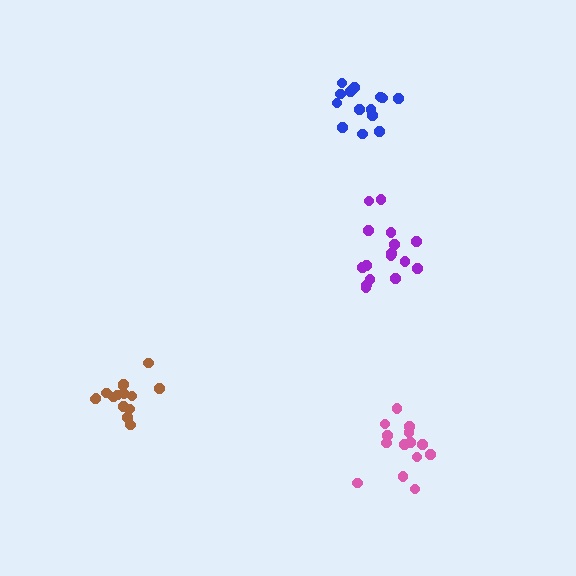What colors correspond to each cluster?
The clusters are colored: pink, blue, purple, brown.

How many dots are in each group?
Group 1: 14 dots, Group 2: 14 dots, Group 3: 16 dots, Group 4: 15 dots (59 total).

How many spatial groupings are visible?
There are 4 spatial groupings.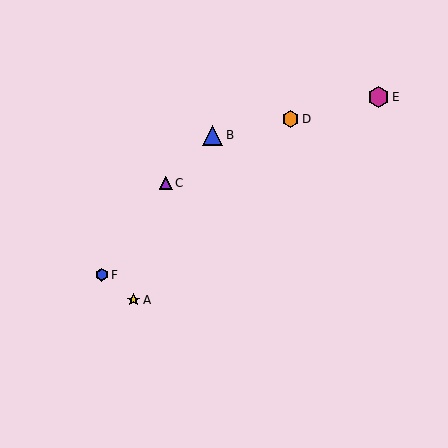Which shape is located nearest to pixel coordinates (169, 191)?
The purple triangle (labeled C) at (166, 183) is nearest to that location.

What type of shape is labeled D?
Shape D is an orange hexagon.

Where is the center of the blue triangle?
The center of the blue triangle is at (213, 135).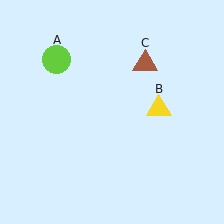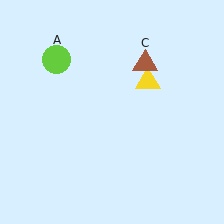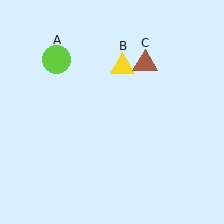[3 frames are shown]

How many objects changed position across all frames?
1 object changed position: yellow triangle (object B).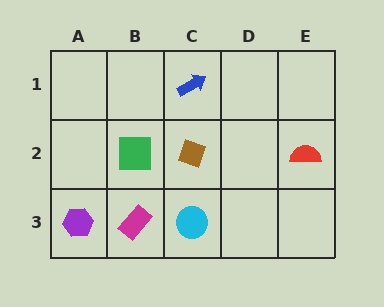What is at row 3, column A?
A purple hexagon.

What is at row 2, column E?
A red semicircle.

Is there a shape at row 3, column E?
No, that cell is empty.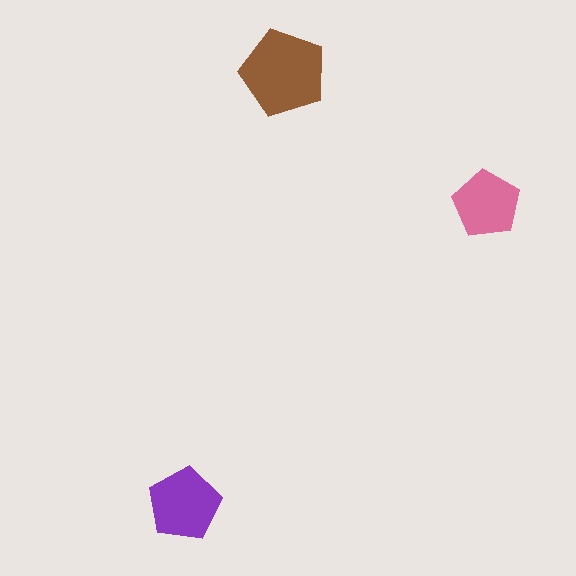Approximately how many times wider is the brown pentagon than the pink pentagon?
About 1.5 times wider.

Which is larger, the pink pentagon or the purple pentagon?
The purple one.